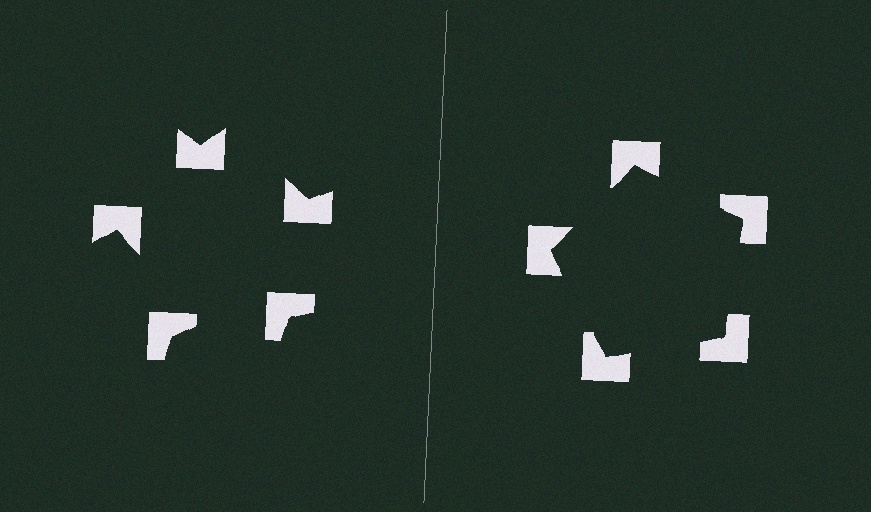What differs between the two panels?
The notched squares are positioned identically on both sides; only the wedge orientations differ. On the right they align to a pentagon; on the left they are misaligned.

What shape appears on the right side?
An illusory pentagon.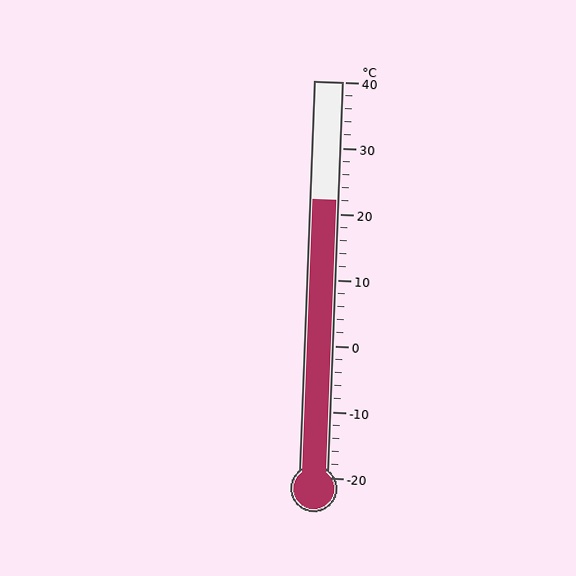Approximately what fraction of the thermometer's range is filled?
The thermometer is filled to approximately 70% of its range.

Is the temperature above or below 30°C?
The temperature is below 30°C.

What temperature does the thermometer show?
The thermometer shows approximately 22°C.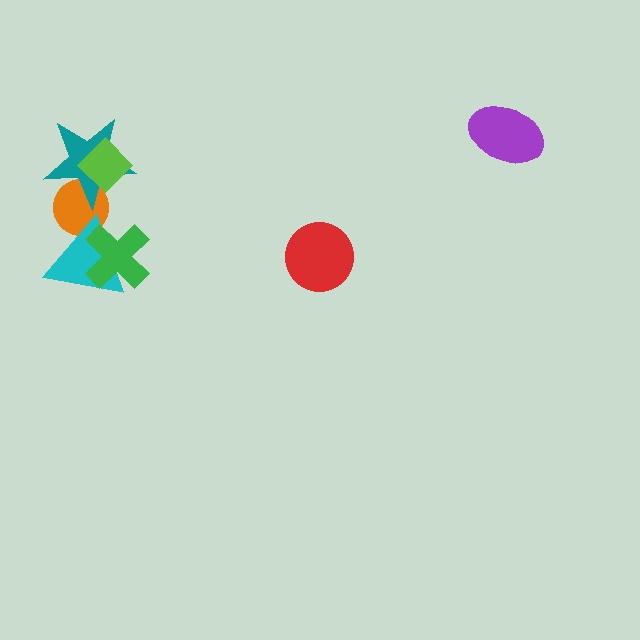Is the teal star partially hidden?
Yes, it is partially covered by another shape.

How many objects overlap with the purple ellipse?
0 objects overlap with the purple ellipse.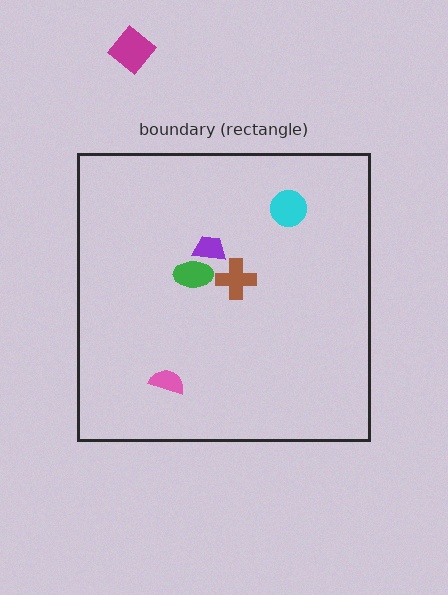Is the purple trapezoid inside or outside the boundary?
Inside.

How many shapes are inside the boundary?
5 inside, 1 outside.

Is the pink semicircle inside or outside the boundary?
Inside.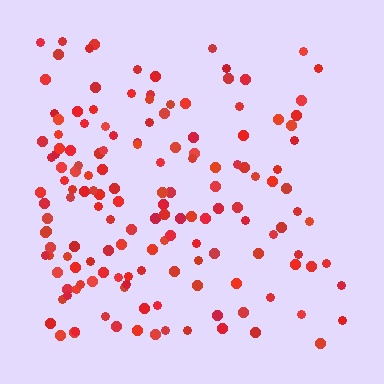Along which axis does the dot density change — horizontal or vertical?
Horizontal.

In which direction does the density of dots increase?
From right to left, with the left side densest.